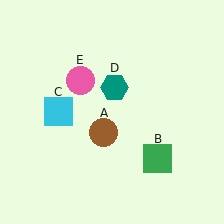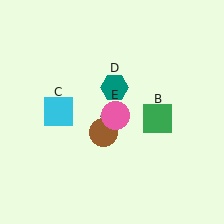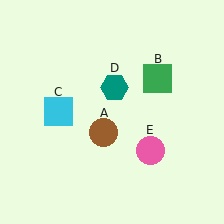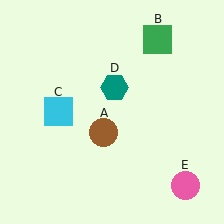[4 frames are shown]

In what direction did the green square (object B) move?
The green square (object B) moved up.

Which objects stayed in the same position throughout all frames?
Brown circle (object A) and cyan square (object C) and teal hexagon (object D) remained stationary.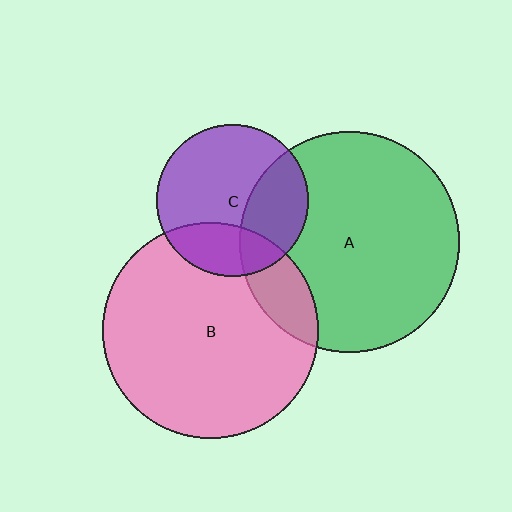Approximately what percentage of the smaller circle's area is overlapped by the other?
Approximately 25%.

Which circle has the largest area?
Circle A (green).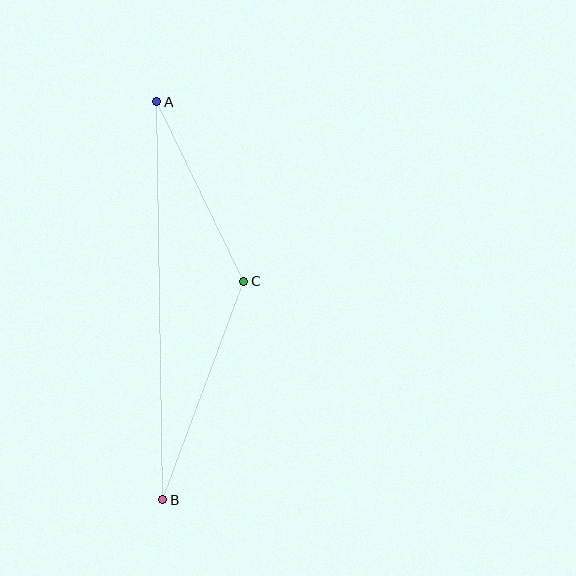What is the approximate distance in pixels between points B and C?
The distance between B and C is approximately 233 pixels.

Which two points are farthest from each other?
Points A and B are farthest from each other.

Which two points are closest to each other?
Points A and C are closest to each other.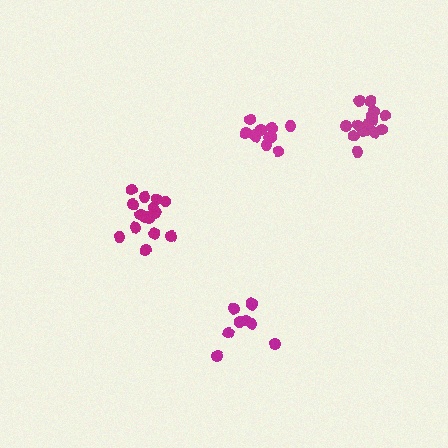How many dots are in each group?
Group 1: 15 dots, Group 2: 11 dots, Group 3: 10 dots, Group 4: 16 dots (52 total).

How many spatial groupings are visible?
There are 4 spatial groupings.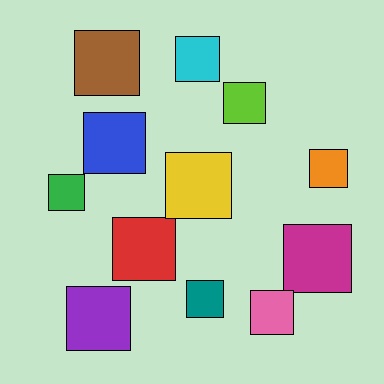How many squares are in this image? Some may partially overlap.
There are 12 squares.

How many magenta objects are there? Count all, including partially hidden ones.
There is 1 magenta object.